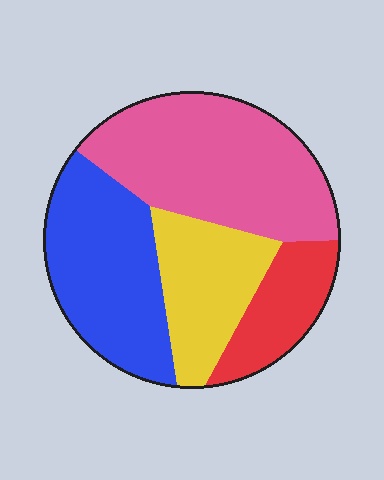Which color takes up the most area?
Pink, at roughly 35%.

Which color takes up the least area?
Red, at roughly 15%.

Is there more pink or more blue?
Pink.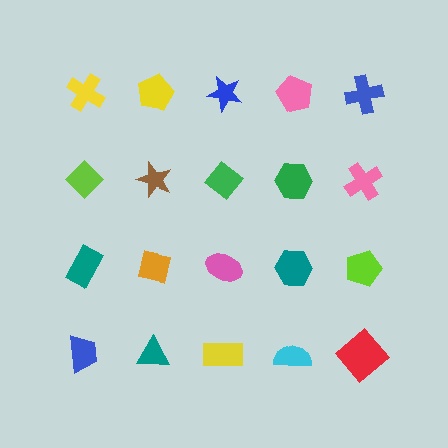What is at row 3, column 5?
A lime pentagon.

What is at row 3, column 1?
A teal rectangle.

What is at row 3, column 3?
A pink ellipse.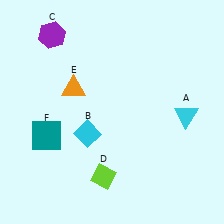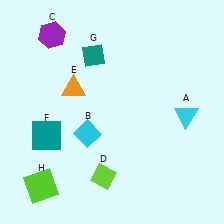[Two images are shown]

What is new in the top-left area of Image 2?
A teal diamond (G) was added in the top-left area of Image 2.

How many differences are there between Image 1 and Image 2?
There are 2 differences between the two images.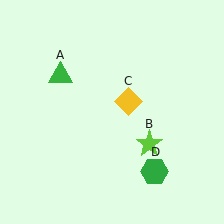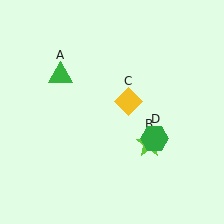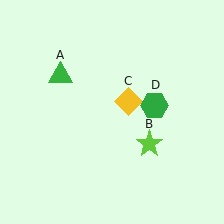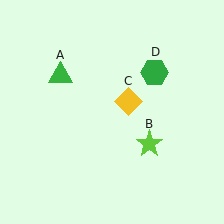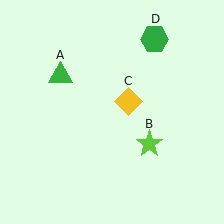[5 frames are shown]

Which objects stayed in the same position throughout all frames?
Green triangle (object A) and lime star (object B) and yellow diamond (object C) remained stationary.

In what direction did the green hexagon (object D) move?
The green hexagon (object D) moved up.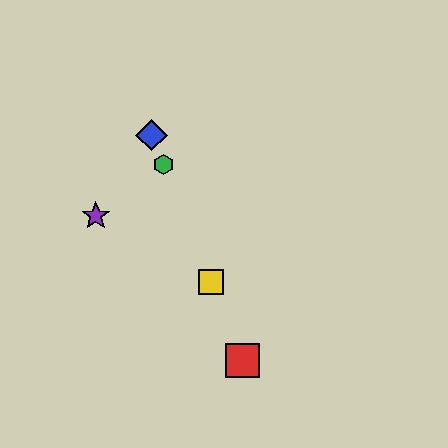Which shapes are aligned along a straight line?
The red square, the blue diamond, the green hexagon, the yellow square are aligned along a straight line.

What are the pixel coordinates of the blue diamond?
The blue diamond is at (152, 135).